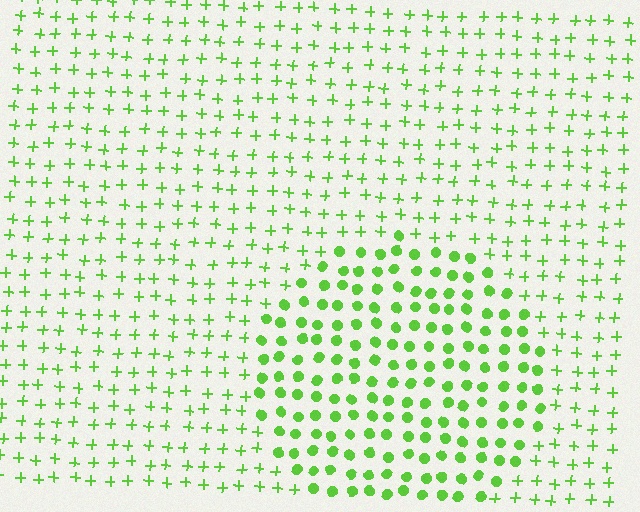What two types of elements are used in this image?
The image uses circles inside the circle region and plus signs outside it.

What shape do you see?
I see a circle.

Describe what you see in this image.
The image is filled with small lime elements arranged in a uniform grid. A circle-shaped region contains circles, while the surrounding area contains plus signs. The boundary is defined purely by the change in element shape.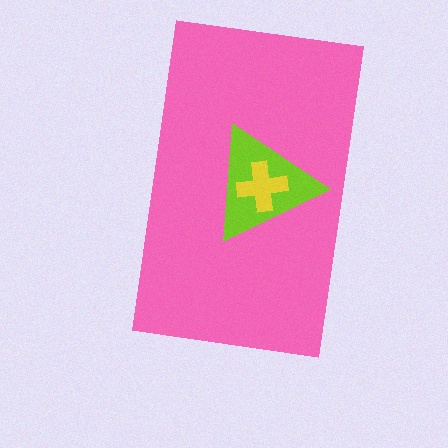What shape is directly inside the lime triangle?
The yellow cross.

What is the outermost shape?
The pink rectangle.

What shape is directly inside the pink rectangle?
The lime triangle.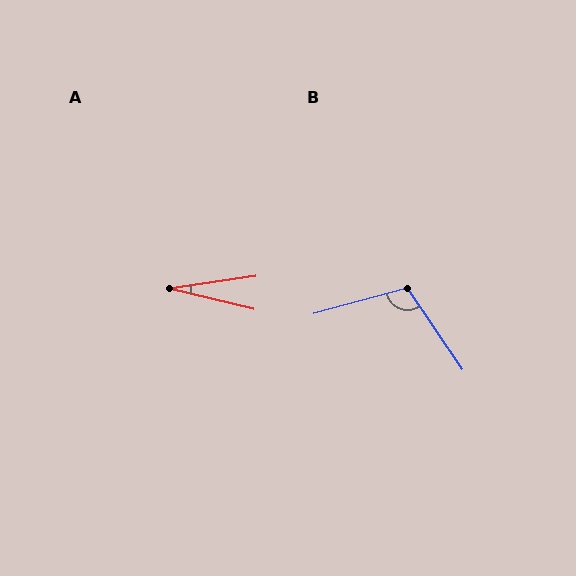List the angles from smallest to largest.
A (22°), B (109°).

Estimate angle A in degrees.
Approximately 22 degrees.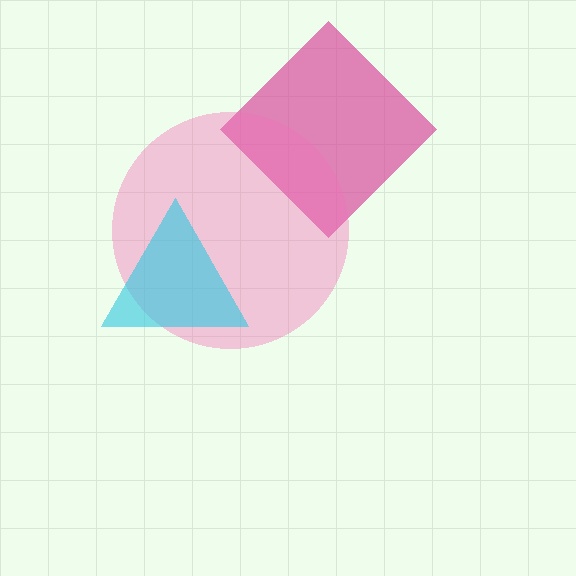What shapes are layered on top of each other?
The layered shapes are: a magenta diamond, a pink circle, a cyan triangle.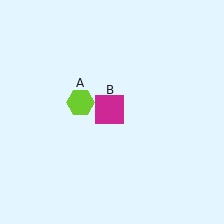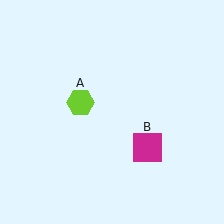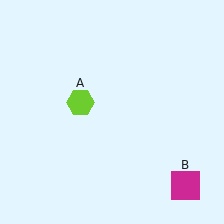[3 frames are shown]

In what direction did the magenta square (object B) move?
The magenta square (object B) moved down and to the right.